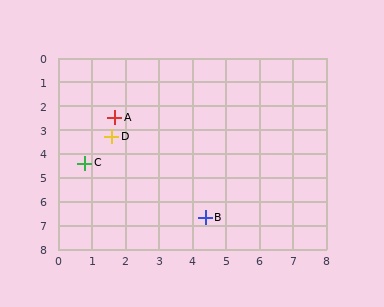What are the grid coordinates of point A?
Point A is at approximately (1.7, 2.5).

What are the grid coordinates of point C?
Point C is at approximately (0.8, 4.4).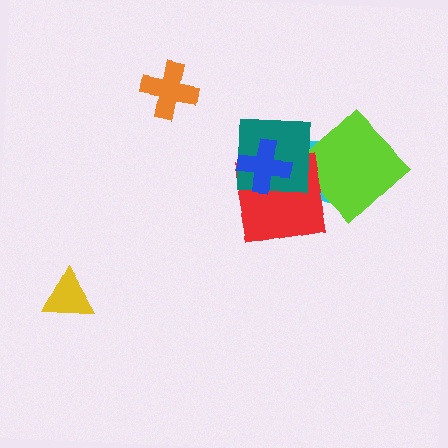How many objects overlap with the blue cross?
3 objects overlap with the blue cross.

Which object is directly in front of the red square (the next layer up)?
The teal square is directly in front of the red square.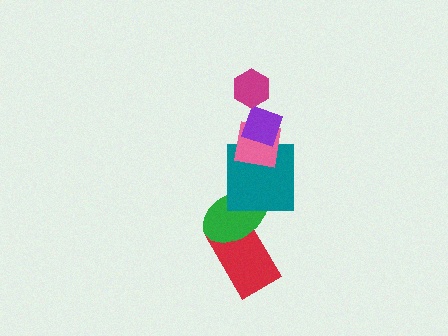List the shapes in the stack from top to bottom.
From top to bottom: the magenta hexagon, the purple diamond, the pink square, the teal square, the green ellipse, the red rectangle.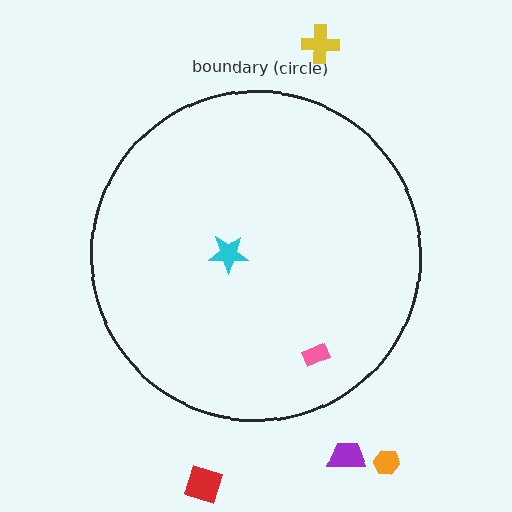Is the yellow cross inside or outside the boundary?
Outside.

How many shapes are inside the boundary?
2 inside, 4 outside.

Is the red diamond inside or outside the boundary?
Outside.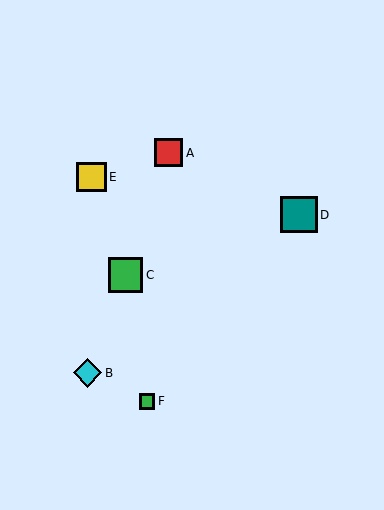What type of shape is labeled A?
Shape A is a red square.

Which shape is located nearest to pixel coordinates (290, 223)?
The teal square (labeled D) at (299, 215) is nearest to that location.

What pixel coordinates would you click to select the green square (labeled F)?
Click at (147, 401) to select the green square F.